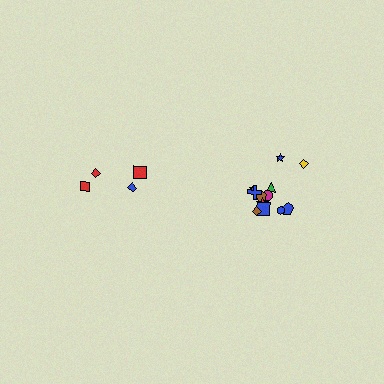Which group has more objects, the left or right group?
The right group.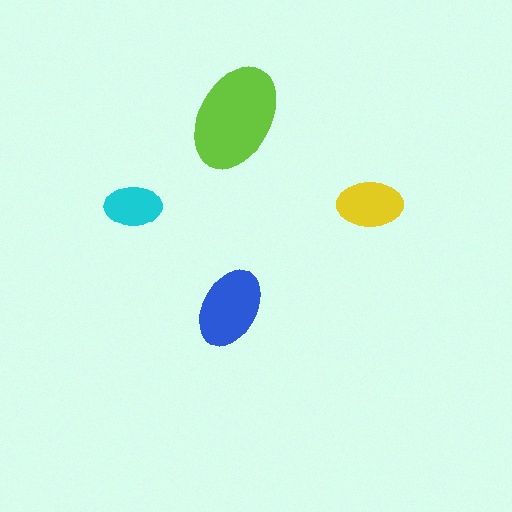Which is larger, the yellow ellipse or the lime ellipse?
The lime one.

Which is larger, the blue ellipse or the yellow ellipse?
The blue one.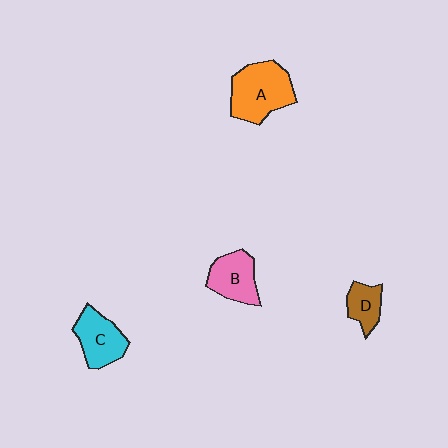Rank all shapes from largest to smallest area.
From largest to smallest: A (orange), C (cyan), B (pink), D (brown).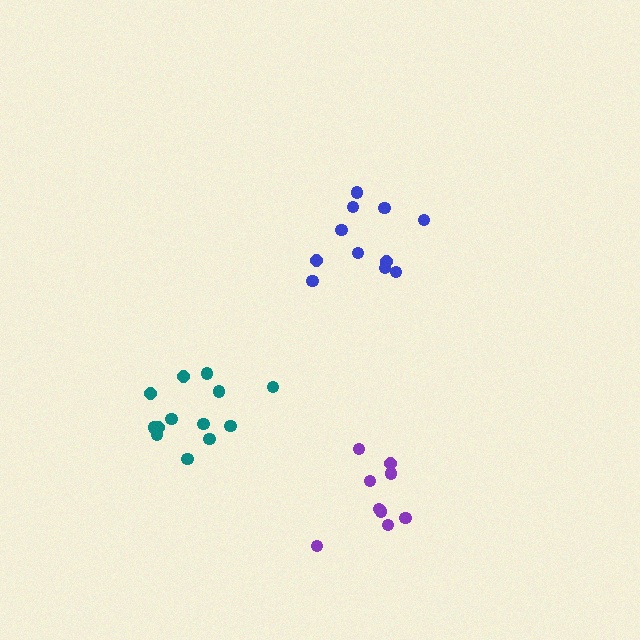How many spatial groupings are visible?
There are 3 spatial groupings.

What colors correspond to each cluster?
The clusters are colored: purple, blue, teal.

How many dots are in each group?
Group 1: 9 dots, Group 2: 11 dots, Group 3: 13 dots (33 total).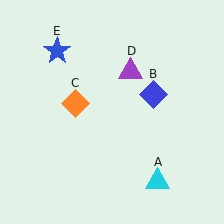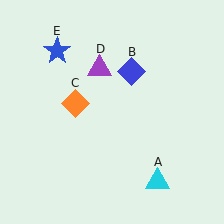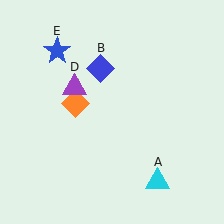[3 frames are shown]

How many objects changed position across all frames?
2 objects changed position: blue diamond (object B), purple triangle (object D).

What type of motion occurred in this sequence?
The blue diamond (object B), purple triangle (object D) rotated counterclockwise around the center of the scene.